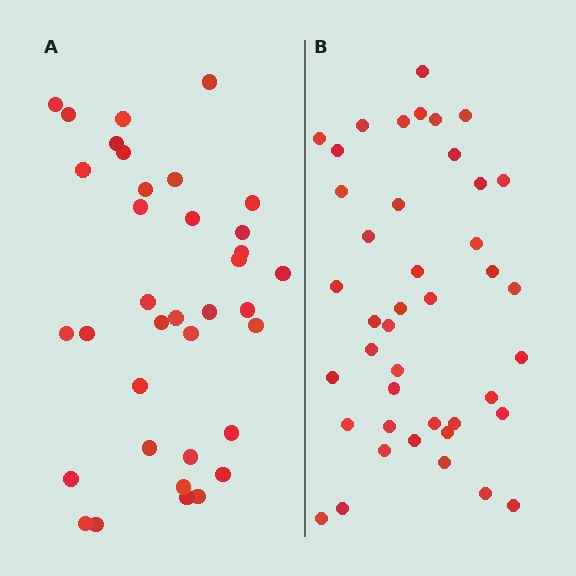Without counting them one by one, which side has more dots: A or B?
Region B (the right region) has more dots.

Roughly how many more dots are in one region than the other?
Region B has about 6 more dots than region A.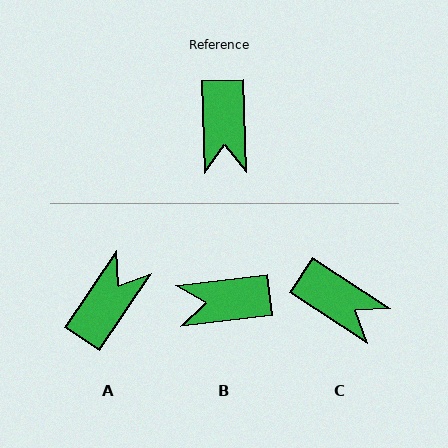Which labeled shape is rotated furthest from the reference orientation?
A, about 144 degrees away.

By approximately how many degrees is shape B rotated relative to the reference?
Approximately 85 degrees clockwise.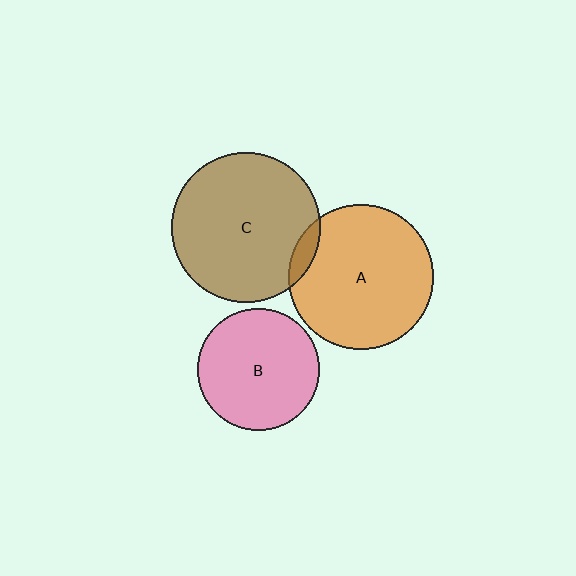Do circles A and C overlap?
Yes.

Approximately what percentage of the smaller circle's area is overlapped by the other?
Approximately 5%.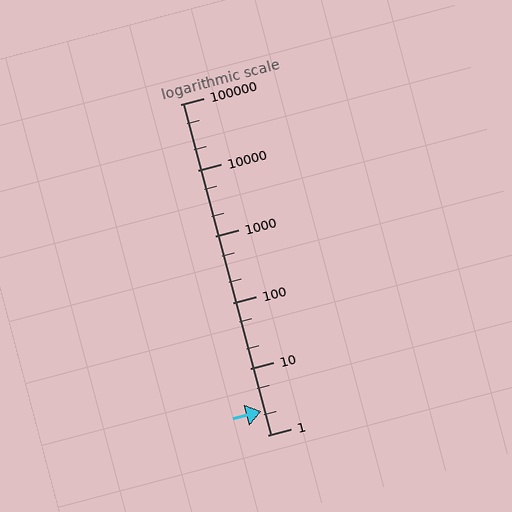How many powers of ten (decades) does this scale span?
The scale spans 5 decades, from 1 to 100000.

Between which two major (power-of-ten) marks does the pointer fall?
The pointer is between 1 and 10.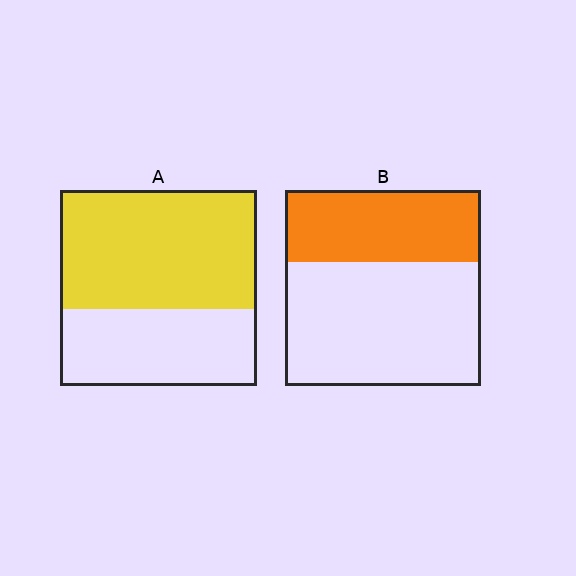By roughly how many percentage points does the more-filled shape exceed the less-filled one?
By roughly 25 percentage points (A over B).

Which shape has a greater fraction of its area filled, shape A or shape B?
Shape A.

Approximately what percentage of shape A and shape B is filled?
A is approximately 60% and B is approximately 35%.